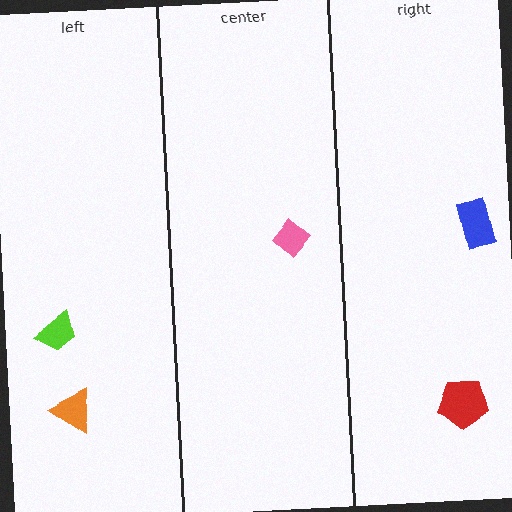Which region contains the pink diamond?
The center region.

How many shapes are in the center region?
1.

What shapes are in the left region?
The orange triangle, the lime trapezoid.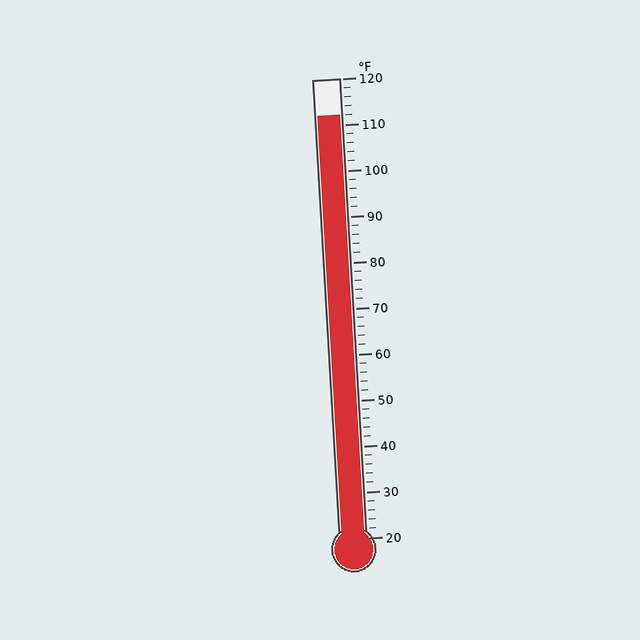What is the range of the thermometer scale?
The thermometer scale ranges from 20°F to 120°F.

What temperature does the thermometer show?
The thermometer shows approximately 112°F.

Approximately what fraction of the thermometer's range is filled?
The thermometer is filled to approximately 90% of its range.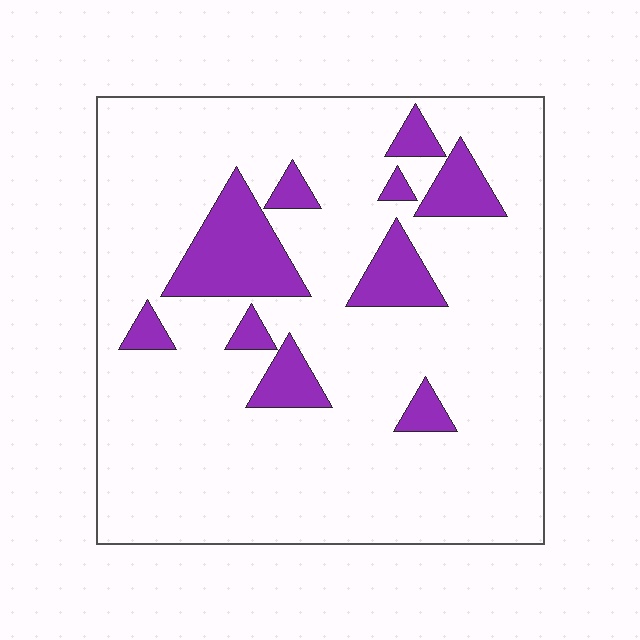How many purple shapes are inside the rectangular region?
10.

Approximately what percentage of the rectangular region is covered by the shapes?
Approximately 15%.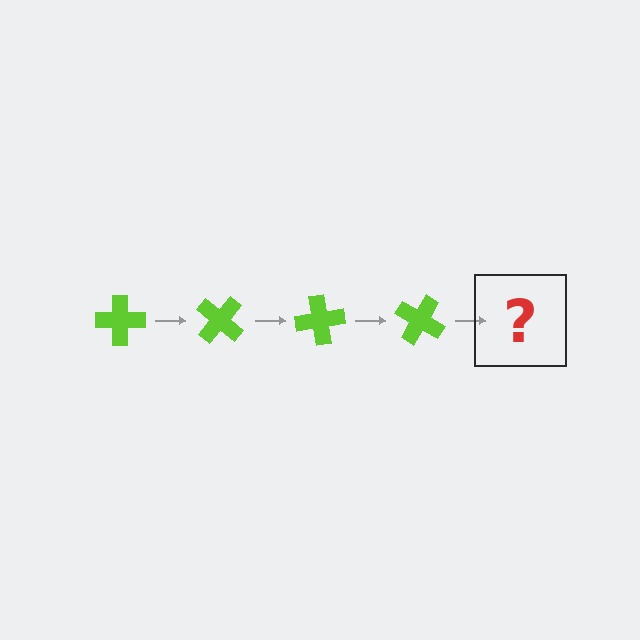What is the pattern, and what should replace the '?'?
The pattern is that the cross rotates 40 degrees each step. The '?' should be a lime cross rotated 160 degrees.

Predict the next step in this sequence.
The next step is a lime cross rotated 160 degrees.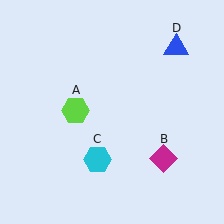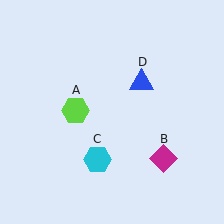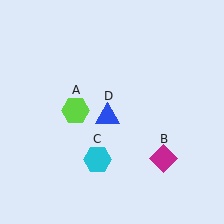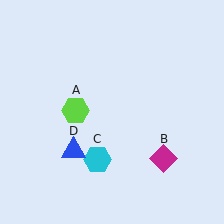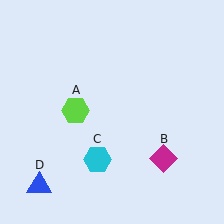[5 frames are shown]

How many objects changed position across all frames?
1 object changed position: blue triangle (object D).